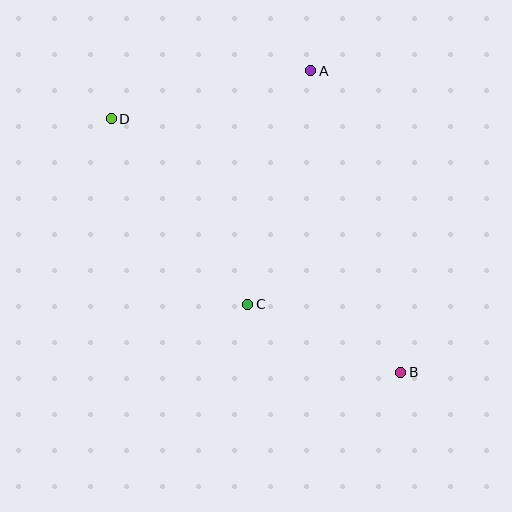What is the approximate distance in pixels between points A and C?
The distance between A and C is approximately 242 pixels.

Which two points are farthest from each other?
Points B and D are farthest from each other.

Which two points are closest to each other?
Points B and C are closest to each other.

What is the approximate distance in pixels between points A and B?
The distance between A and B is approximately 315 pixels.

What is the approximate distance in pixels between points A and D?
The distance between A and D is approximately 205 pixels.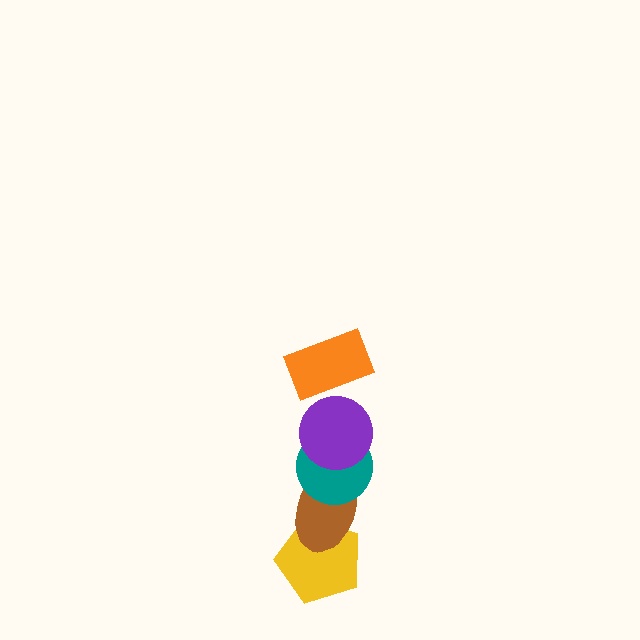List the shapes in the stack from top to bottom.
From top to bottom: the orange rectangle, the purple circle, the teal circle, the brown ellipse, the yellow pentagon.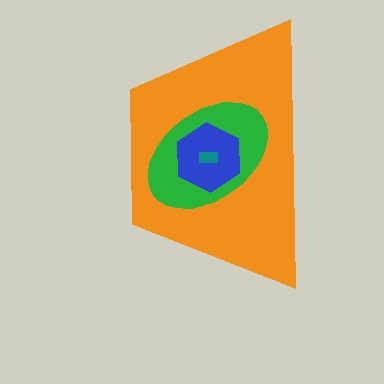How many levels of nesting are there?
4.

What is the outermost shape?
The orange trapezoid.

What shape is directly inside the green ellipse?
The blue hexagon.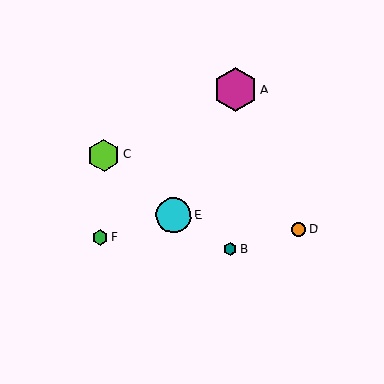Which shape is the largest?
The magenta hexagon (labeled A) is the largest.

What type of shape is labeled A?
Shape A is a magenta hexagon.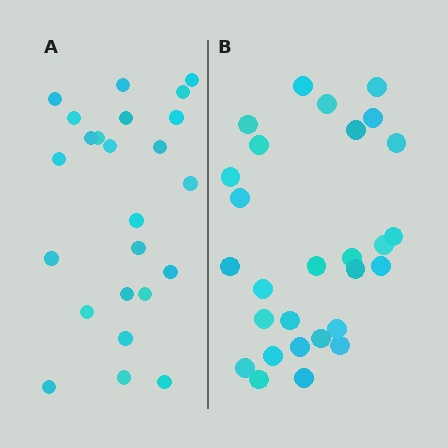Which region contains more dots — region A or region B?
Region B (the right region) has more dots.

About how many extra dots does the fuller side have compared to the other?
Region B has about 4 more dots than region A.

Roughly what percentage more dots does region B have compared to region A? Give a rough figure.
About 15% more.